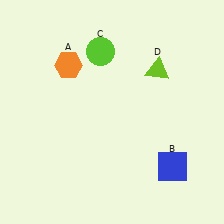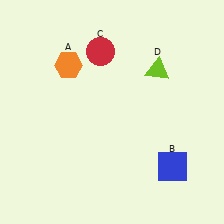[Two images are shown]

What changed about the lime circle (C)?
In Image 1, C is lime. In Image 2, it changed to red.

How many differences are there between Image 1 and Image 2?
There is 1 difference between the two images.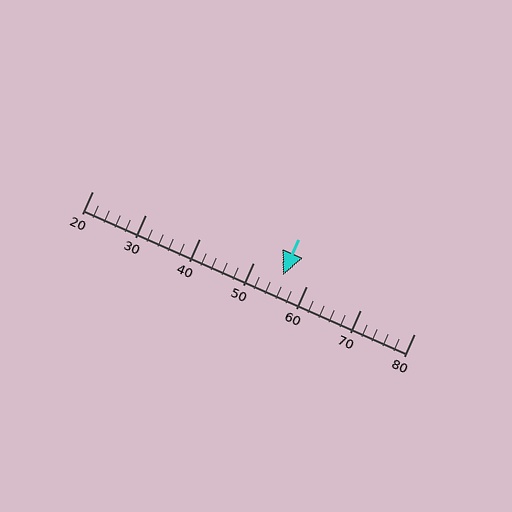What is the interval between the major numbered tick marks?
The major tick marks are spaced 10 units apart.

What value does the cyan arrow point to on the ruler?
The cyan arrow points to approximately 56.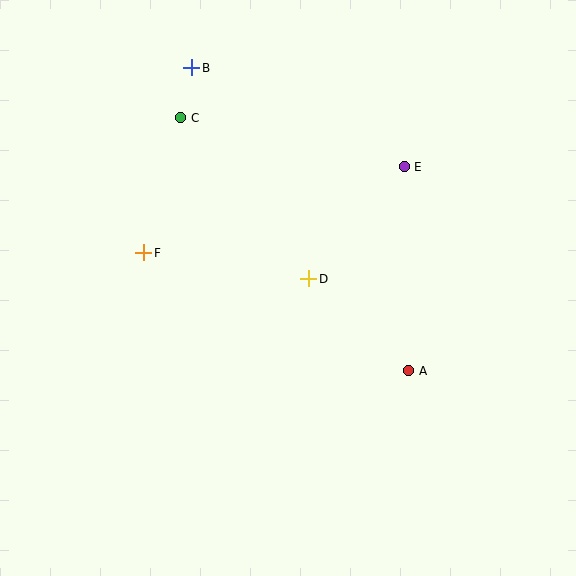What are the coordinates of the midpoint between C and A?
The midpoint between C and A is at (295, 244).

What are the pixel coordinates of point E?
Point E is at (404, 167).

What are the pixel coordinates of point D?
Point D is at (309, 279).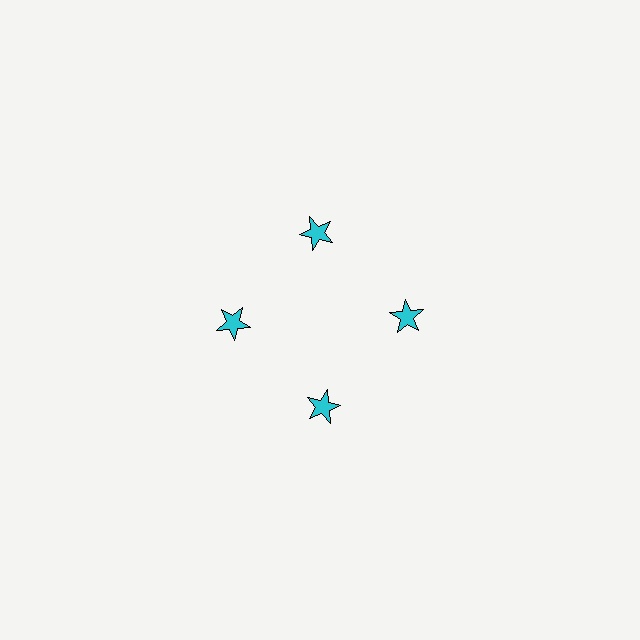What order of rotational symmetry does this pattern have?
This pattern has 4-fold rotational symmetry.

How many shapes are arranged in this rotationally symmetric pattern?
There are 4 shapes, arranged in 4 groups of 1.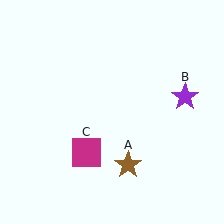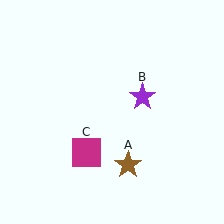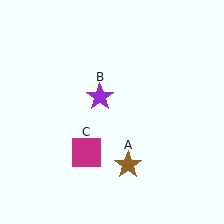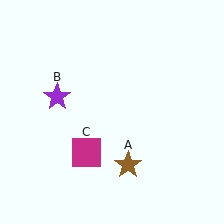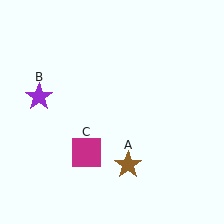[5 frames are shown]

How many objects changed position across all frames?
1 object changed position: purple star (object B).